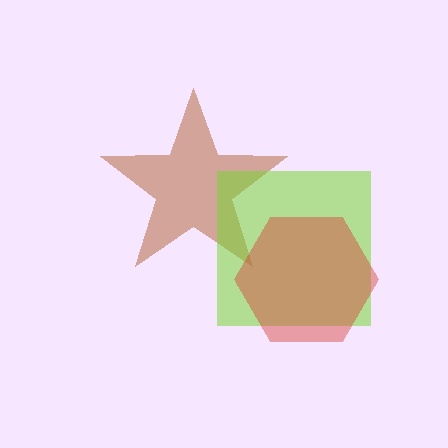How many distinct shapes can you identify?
There are 3 distinct shapes: a brown star, a lime square, a red hexagon.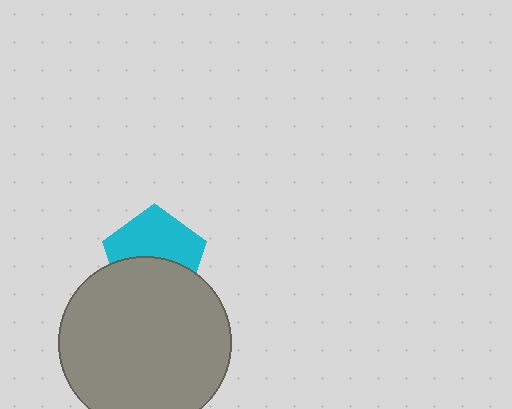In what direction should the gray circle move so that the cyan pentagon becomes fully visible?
The gray circle should move down. That is the shortest direction to clear the overlap and leave the cyan pentagon fully visible.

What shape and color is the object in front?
The object in front is a gray circle.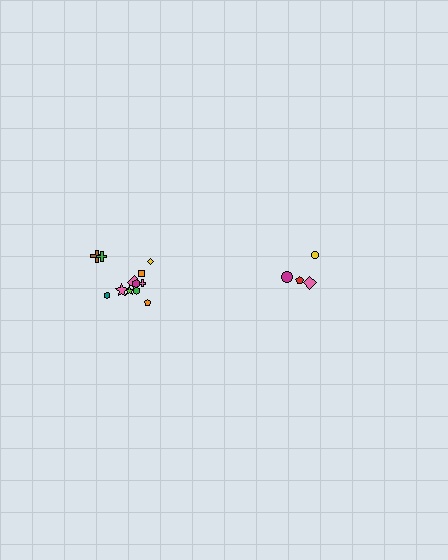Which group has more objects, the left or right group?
The left group.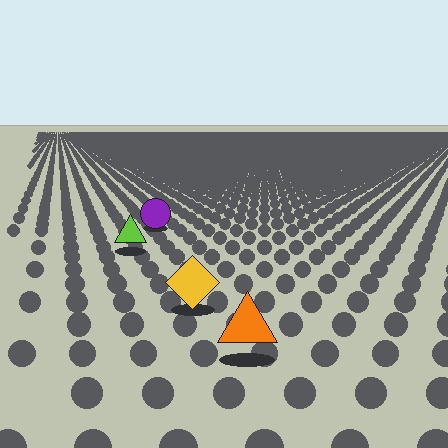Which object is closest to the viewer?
The orange triangle is closest. The texture marks near it are larger and more spread out.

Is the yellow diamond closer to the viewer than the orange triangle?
No. The orange triangle is closer — you can tell from the texture gradient: the ground texture is coarser near it.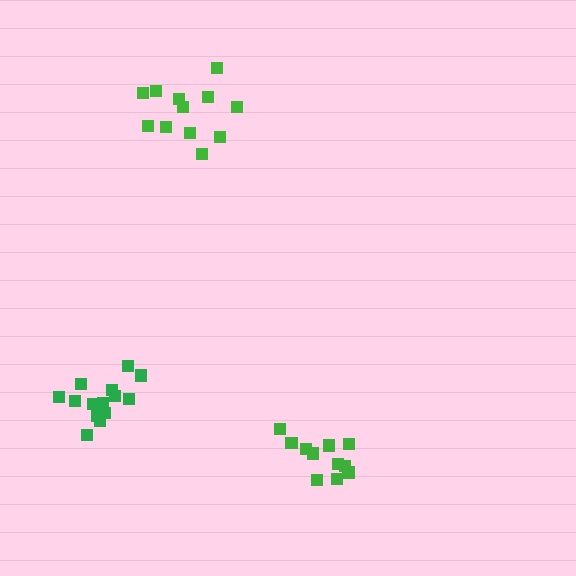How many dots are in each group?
Group 1: 11 dots, Group 2: 12 dots, Group 3: 15 dots (38 total).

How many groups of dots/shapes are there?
There are 3 groups.